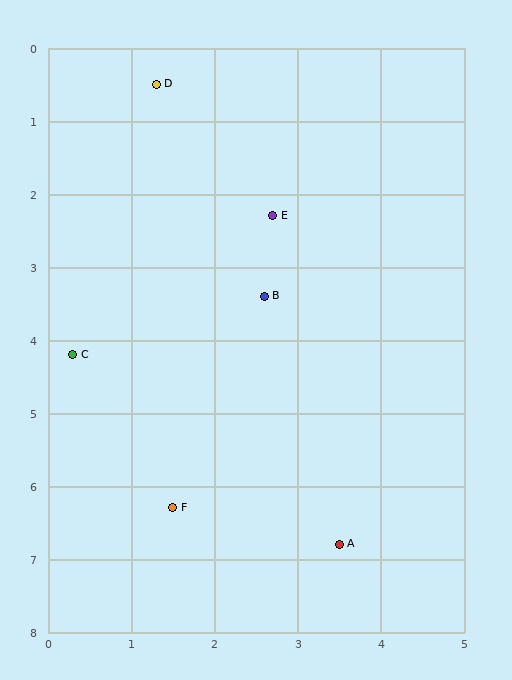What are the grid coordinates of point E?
Point E is at approximately (2.7, 2.3).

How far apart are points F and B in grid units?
Points F and B are about 3.1 grid units apart.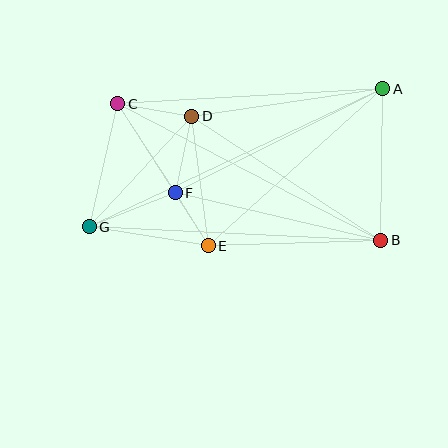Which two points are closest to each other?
Points E and F are closest to each other.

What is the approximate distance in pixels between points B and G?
The distance between B and G is approximately 292 pixels.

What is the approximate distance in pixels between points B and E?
The distance between B and E is approximately 173 pixels.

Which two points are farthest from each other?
Points A and G are farthest from each other.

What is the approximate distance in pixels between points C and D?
The distance between C and D is approximately 75 pixels.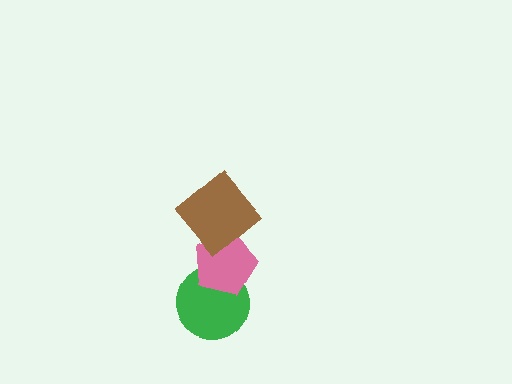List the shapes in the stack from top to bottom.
From top to bottom: the brown diamond, the pink pentagon, the green circle.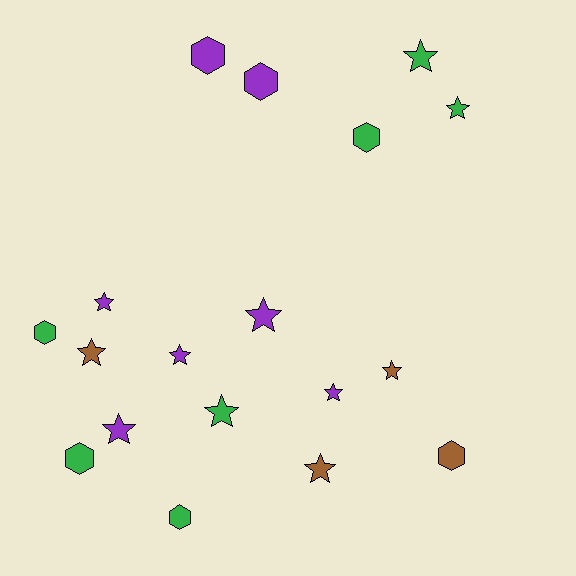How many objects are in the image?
There are 18 objects.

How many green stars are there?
There are 3 green stars.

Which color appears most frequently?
Purple, with 7 objects.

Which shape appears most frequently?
Star, with 11 objects.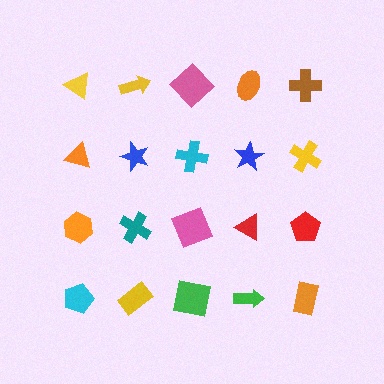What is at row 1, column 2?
A yellow arrow.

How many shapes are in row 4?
5 shapes.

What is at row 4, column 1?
A cyan pentagon.